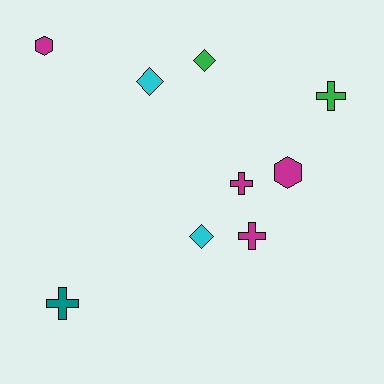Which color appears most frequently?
Magenta, with 4 objects.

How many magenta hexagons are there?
There are 2 magenta hexagons.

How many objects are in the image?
There are 9 objects.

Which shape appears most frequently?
Cross, with 4 objects.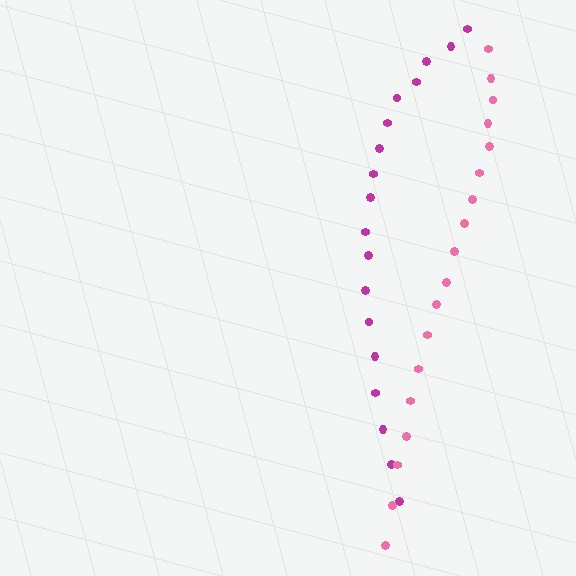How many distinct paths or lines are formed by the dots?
There are 2 distinct paths.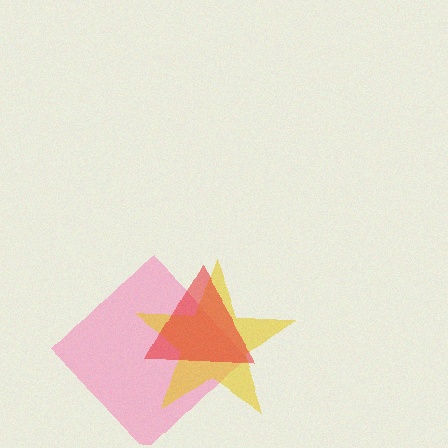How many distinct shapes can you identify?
There are 3 distinct shapes: a pink diamond, a yellow star, a red triangle.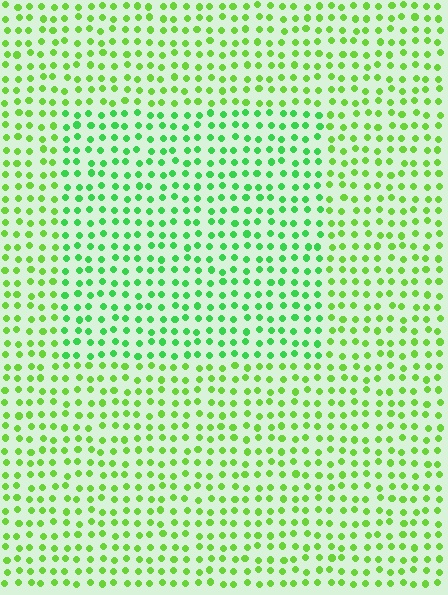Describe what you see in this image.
The image is filled with small lime elements in a uniform arrangement. A rectangle-shaped region is visible where the elements are tinted to a slightly different hue, forming a subtle color boundary.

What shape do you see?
I see a rectangle.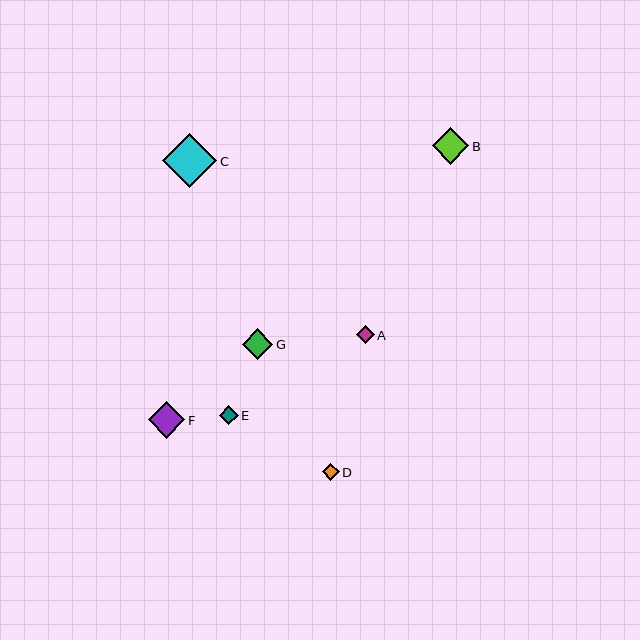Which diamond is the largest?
Diamond C is the largest with a size of approximately 54 pixels.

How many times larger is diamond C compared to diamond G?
Diamond C is approximately 1.8 times the size of diamond G.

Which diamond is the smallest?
Diamond D is the smallest with a size of approximately 17 pixels.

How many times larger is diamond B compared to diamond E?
Diamond B is approximately 2.0 times the size of diamond E.